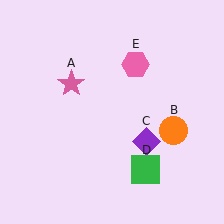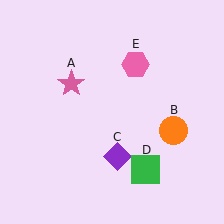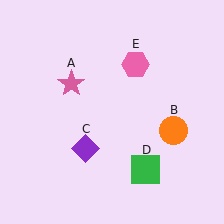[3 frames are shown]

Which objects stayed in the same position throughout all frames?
Pink star (object A) and orange circle (object B) and green square (object D) and pink hexagon (object E) remained stationary.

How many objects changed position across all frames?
1 object changed position: purple diamond (object C).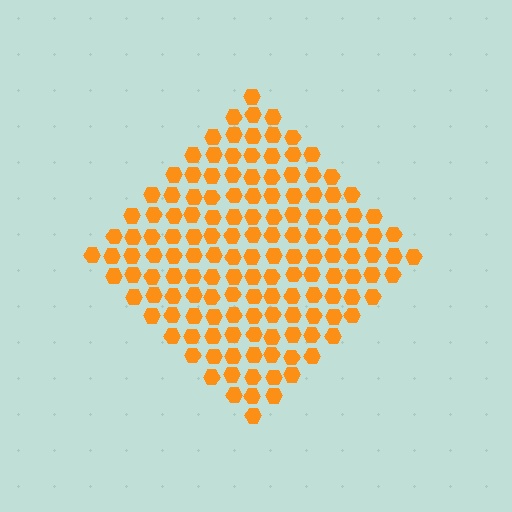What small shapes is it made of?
It is made of small hexagons.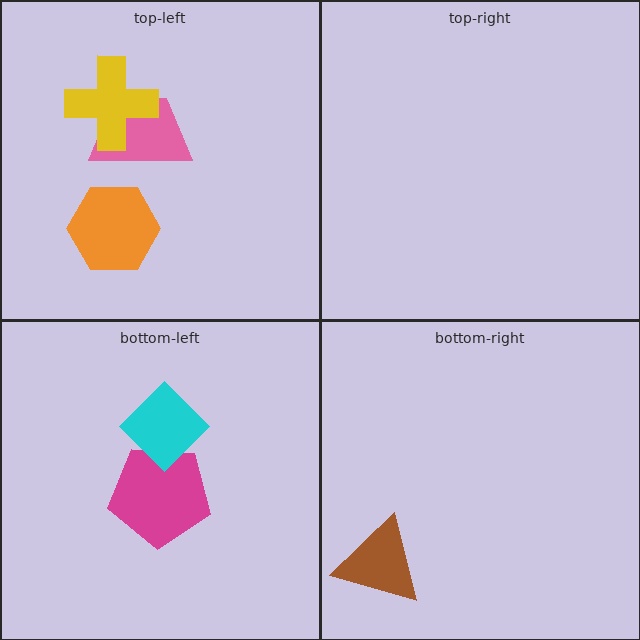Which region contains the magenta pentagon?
The bottom-left region.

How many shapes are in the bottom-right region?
1.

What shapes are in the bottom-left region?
The magenta pentagon, the cyan diamond.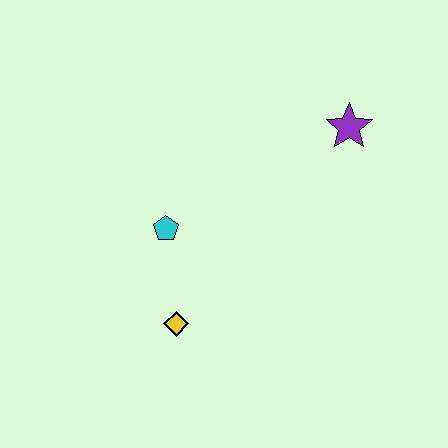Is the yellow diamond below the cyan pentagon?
Yes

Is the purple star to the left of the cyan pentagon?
No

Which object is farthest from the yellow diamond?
The purple star is farthest from the yellow diamond.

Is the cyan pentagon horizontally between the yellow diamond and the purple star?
No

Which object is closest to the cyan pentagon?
The yellow diamond is closest to the cyan pentagon.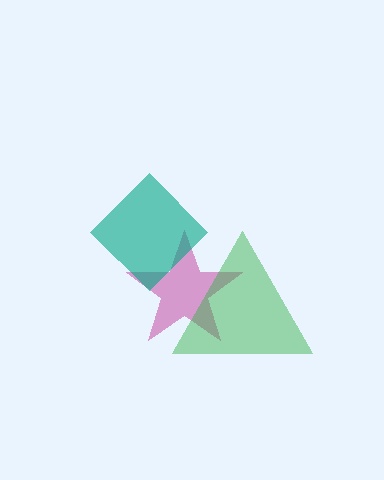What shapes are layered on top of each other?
The layered shapes are: a magenta star, a teal diamond, a green triangle.